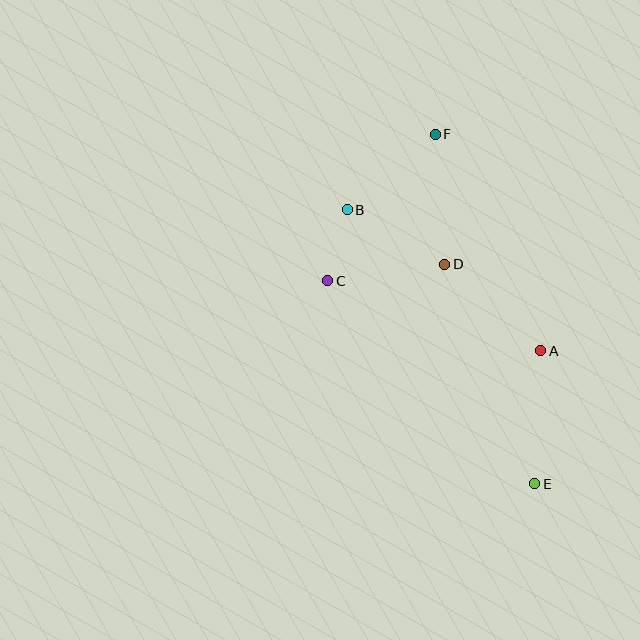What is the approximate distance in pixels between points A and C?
The distance between A and C is approximately 224 pixels.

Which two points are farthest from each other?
Points E and F are farthest from each other.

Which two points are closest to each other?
Points B and C are closest to each other.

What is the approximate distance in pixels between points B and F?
The distance between B and F is approximately 116 pixels.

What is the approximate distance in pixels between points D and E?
The distance between D and E is approximately 237 pixels.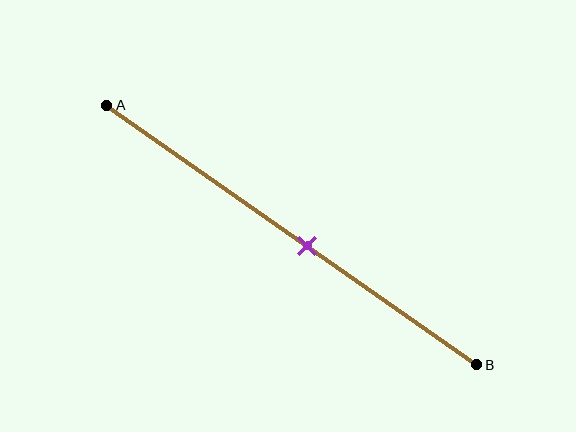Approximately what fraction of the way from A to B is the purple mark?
The purple mark is approximately 55% of the way from A to B.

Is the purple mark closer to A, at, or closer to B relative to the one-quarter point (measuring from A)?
The purple mark is closer to point B than the one-quarter point of segment AB.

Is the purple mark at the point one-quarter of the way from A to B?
No, the mark is at about 55% from A, not at the 25% one-quarter point.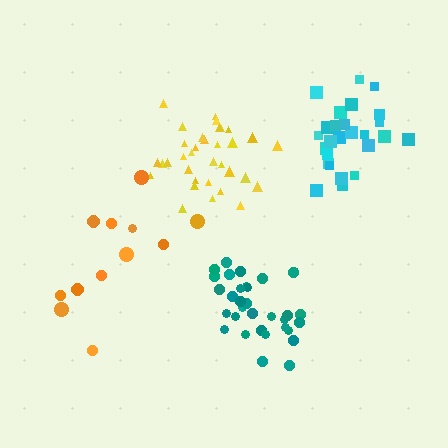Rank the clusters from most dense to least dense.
yellow, cyan, teal, orange.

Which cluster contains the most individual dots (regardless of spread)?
Yellow (35).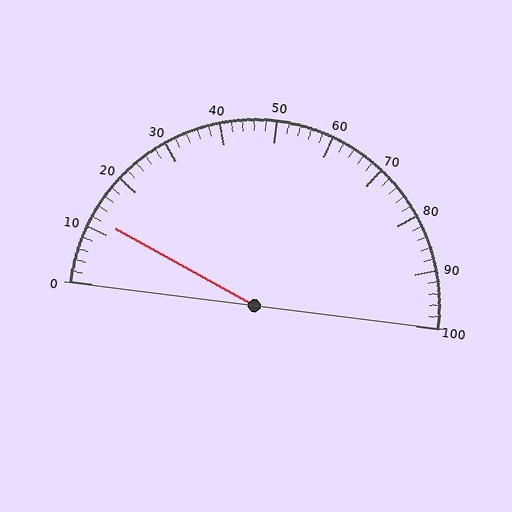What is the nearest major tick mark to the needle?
The nearest major tick mark is 10.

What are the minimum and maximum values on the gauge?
The gauge ranges from 0 to 100.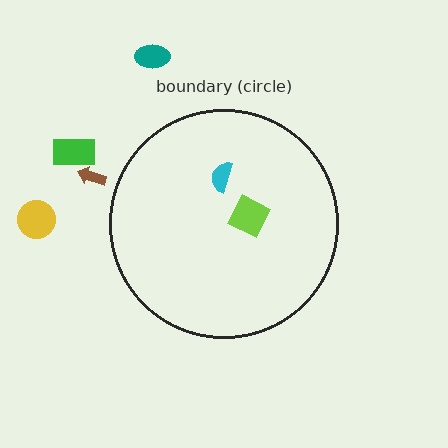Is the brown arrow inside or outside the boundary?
Outside.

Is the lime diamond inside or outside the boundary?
Inside.